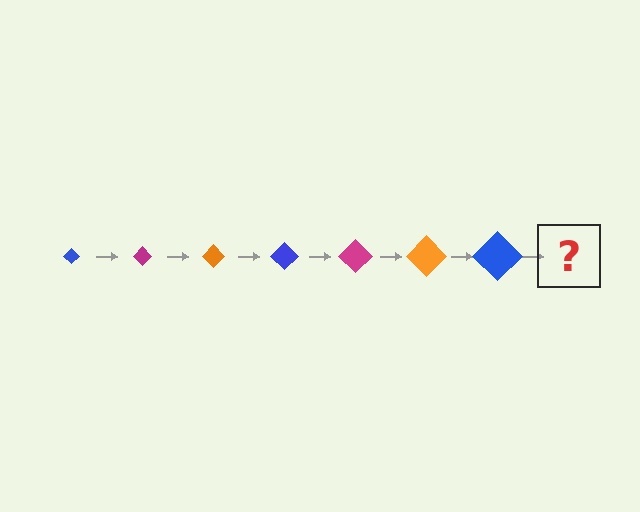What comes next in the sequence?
The next element should be a magenta diamond, larger than the previous one.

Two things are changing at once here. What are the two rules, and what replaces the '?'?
The two rules are that the diamond grows larger each step and the color cycles through blue, magenta, and orange. The '?' should be a magenta diamond, larger than the previous one.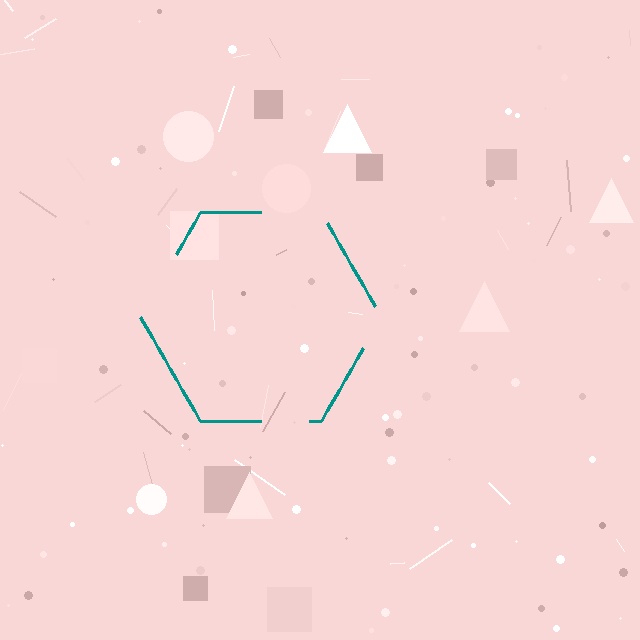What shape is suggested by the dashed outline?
The dashed outline suggests a hexagon.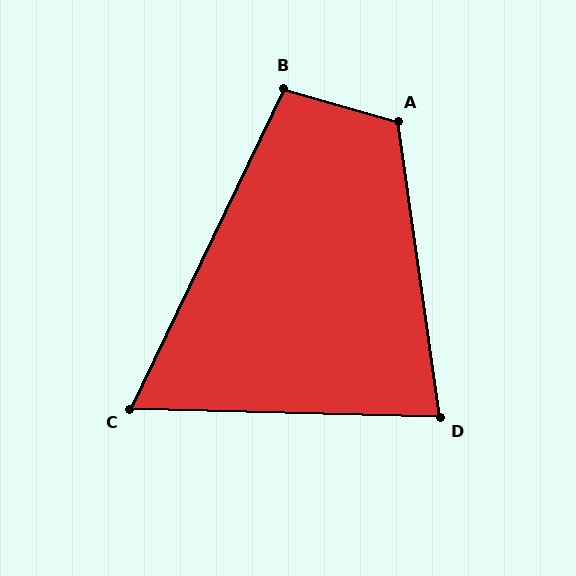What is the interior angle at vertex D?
Approximately 80 degrees (acute).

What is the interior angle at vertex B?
Approximately 100 degrees (obtuse).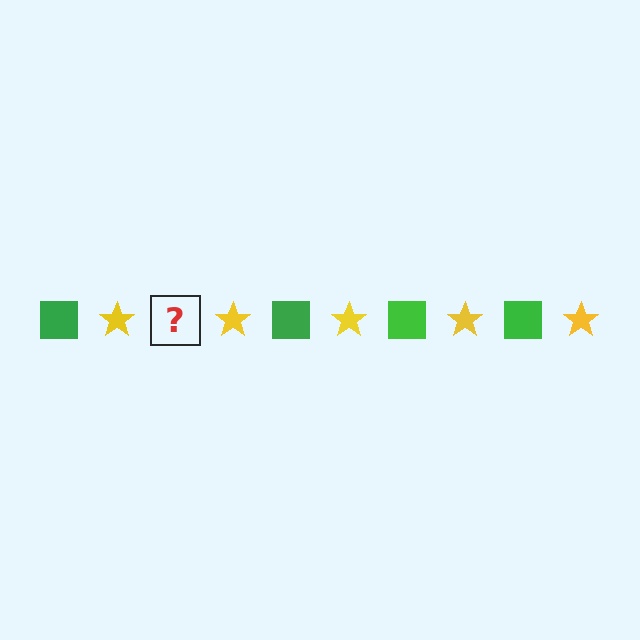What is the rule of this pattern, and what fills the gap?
The rule is that the pattern alternates between green square and yellow star. The gap should be filled with a green square.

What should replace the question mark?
The question mark should be replaced with a green square.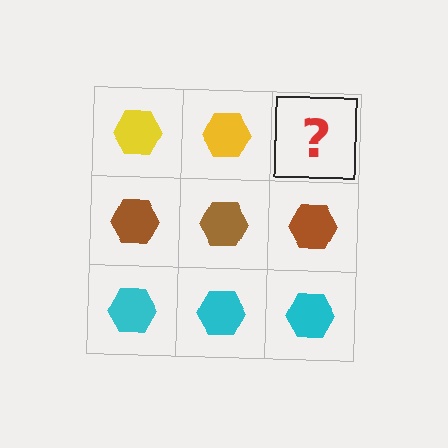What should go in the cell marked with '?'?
The missing cell should contain a yellow hexagon.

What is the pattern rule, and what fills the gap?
The rule is that each row has a consistent color. The gap should be filled with a yellow hexagon.